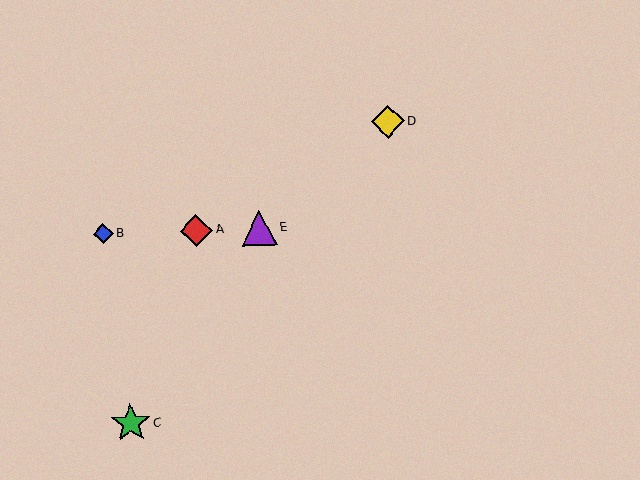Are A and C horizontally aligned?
No, A is at y≈230 and C is at y≈423.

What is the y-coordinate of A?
Object A is at y≈230.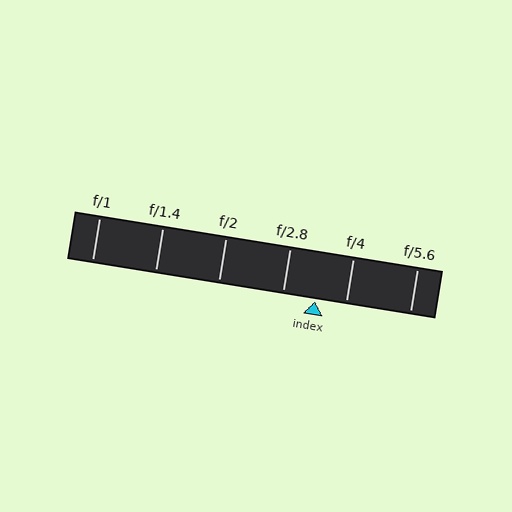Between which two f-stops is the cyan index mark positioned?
The index mark is between f/2.8 and f/4.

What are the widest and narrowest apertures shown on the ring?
The widest aperture shown is f/1 and the narrowest is f/5.6.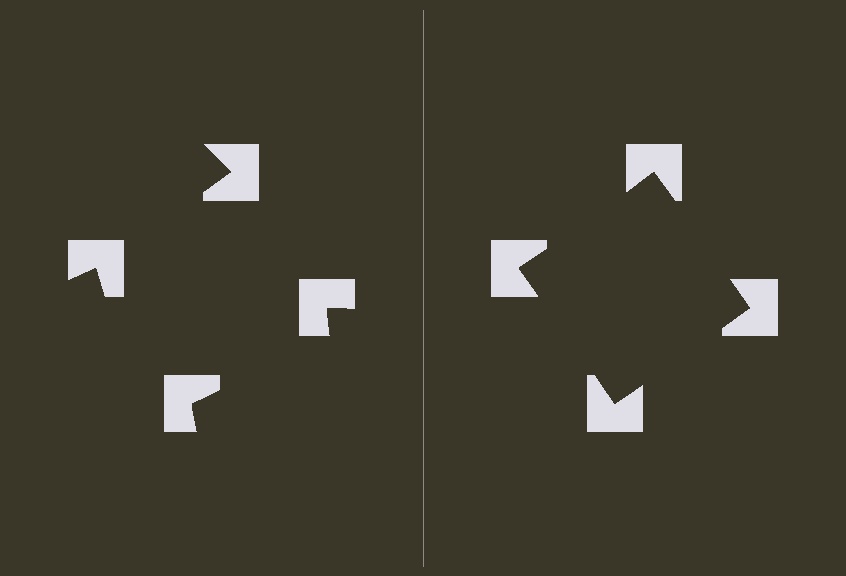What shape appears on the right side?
An illusory square.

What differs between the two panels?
The notched squares are positioned identically on both sides; only the wedge orientations differ. On the right they align to a square; on the left they are misaligned.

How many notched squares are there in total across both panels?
8 — 4 on each side.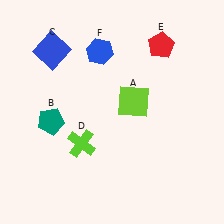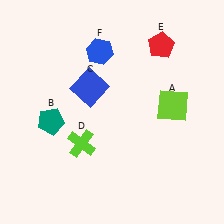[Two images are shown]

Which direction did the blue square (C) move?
The blue square (C) moved right.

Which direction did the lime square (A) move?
The lime square (A) moved right.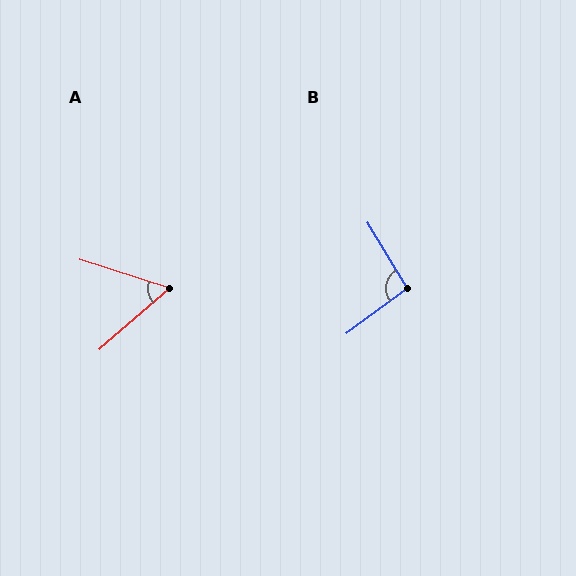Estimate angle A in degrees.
Approximately 59 degrees.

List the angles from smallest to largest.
A (59°), B (95°).